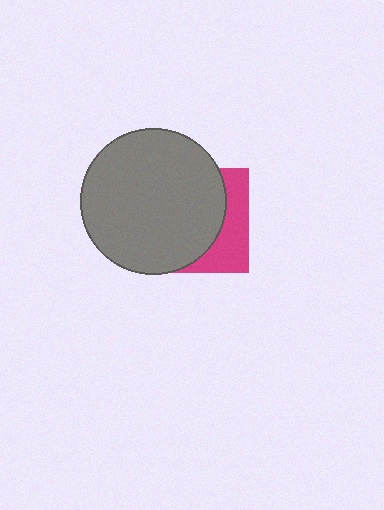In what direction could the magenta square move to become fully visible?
The magenta square could move right. That would shift it out from behind the gray circle entirely.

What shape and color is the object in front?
The object in front is a gray circle.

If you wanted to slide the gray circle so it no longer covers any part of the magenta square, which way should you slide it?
Slide it left — that is the most direct way to separate the two shapes.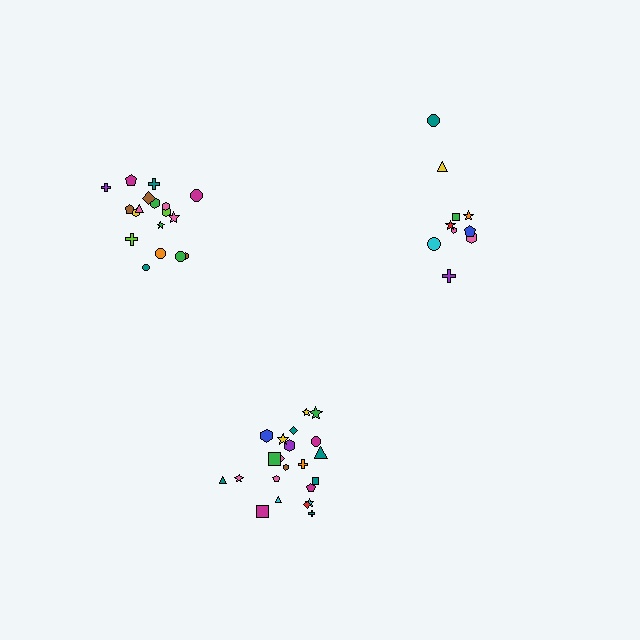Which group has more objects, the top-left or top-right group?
The top-left group.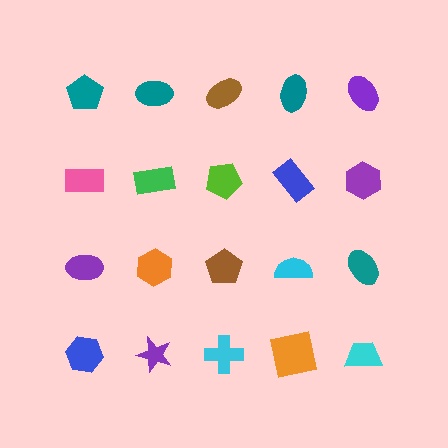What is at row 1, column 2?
A teal ellipse.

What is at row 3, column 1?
A purple ellipse.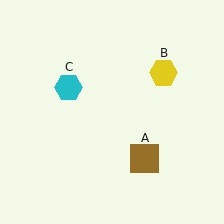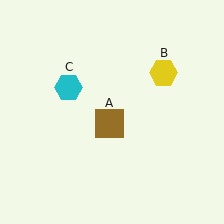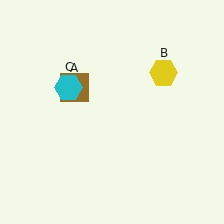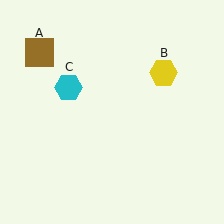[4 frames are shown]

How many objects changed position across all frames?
1 object changed position: brown square (object A).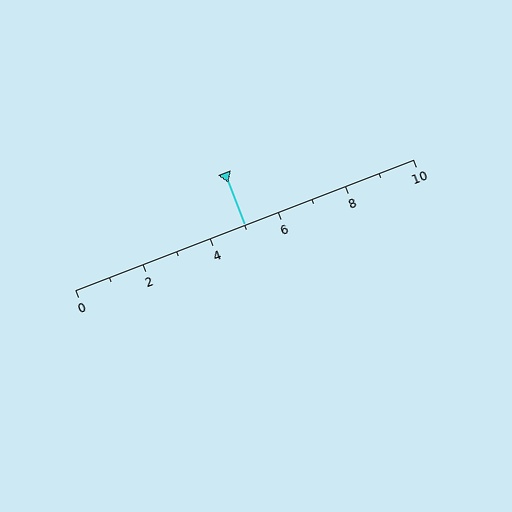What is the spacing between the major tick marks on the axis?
The major ticks are spaced 2 apart.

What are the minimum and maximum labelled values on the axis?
The axis runs from 0 to 10.